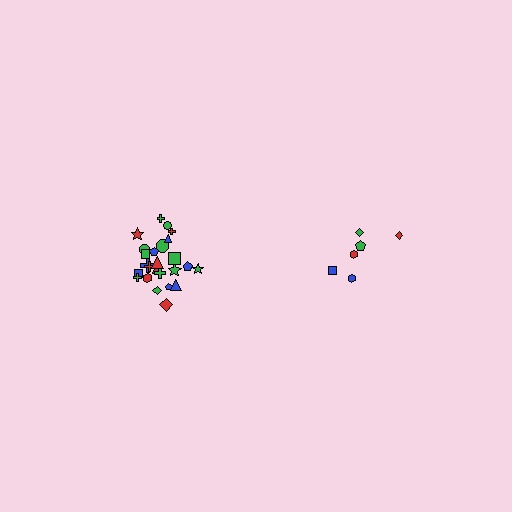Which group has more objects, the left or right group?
The left group.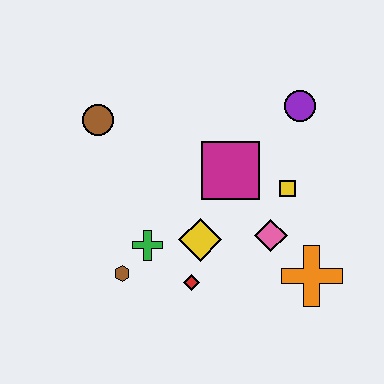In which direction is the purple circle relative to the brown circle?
The purple circle is to the right of the brown circle.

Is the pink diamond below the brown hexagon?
No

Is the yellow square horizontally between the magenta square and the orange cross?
Yes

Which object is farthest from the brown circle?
The orange cross is farthest from the brown circle.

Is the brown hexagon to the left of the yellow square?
Yes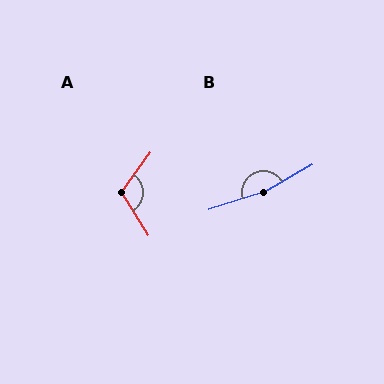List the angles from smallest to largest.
A (111°), B (167°).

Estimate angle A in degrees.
Approximately 111 degrees.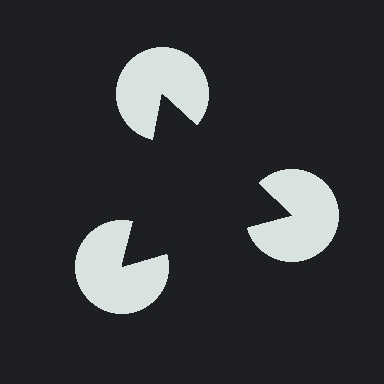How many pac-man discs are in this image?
There are 3 — one at each vertex of the illusory triangle.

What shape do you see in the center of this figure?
An illusory triangle — its edges are inferred from the aligned wedge cuts in the pac-man discs, not physically drawn.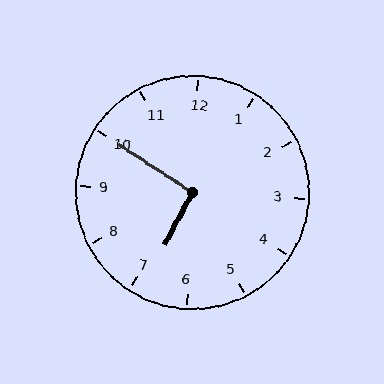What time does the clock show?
6:50.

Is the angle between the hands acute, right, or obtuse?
It is right.